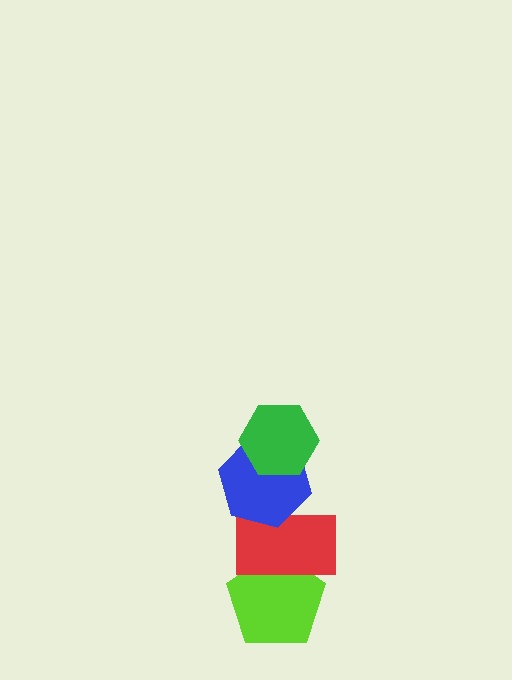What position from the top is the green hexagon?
The green hexagon is 1st from the top.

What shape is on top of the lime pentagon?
The red rectangle is on top of the lime pentagon.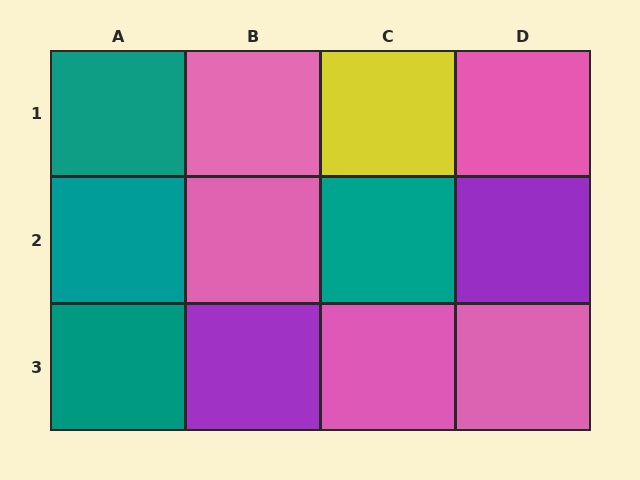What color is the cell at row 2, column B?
Pink.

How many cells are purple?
2 cells are purple.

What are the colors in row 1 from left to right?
Teal, pink, yellow, pink.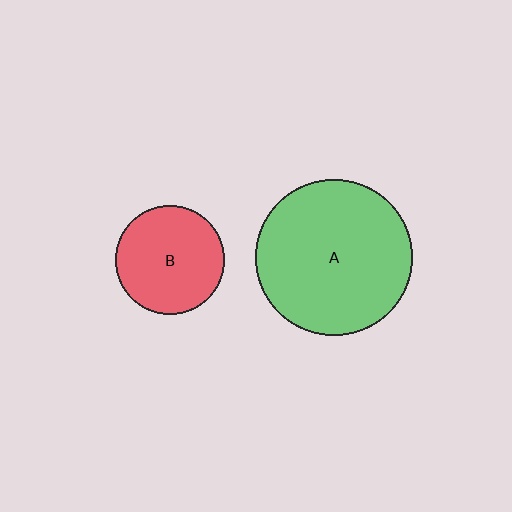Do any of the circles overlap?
No, none of the circles overlap.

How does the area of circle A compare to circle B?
Approximately 2.0 times.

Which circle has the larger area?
Circle A (green).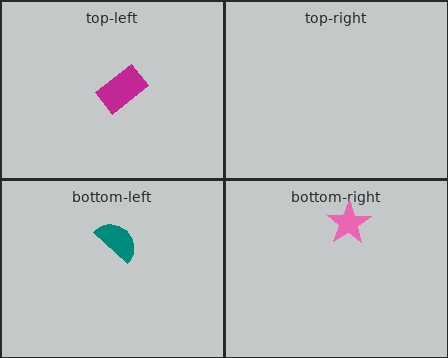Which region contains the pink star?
The bottom-right region.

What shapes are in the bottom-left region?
The teal semicircle.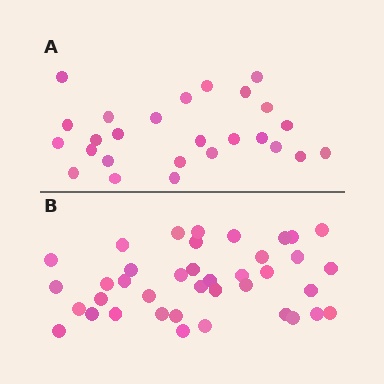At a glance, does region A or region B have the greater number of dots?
Region B (the bottom region) has more dots.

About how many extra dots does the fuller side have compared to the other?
Region B has approximately 15 more dots than region A.